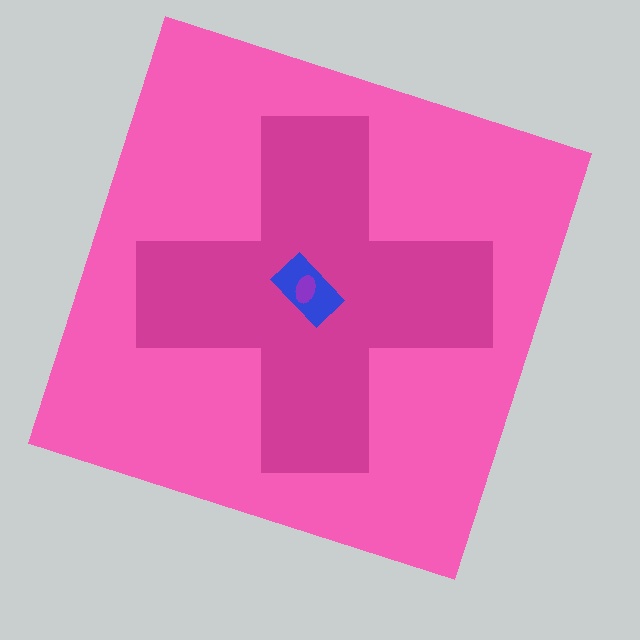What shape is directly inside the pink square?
The magenta cross.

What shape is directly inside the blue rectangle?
The purple ellipse.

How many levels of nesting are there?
4.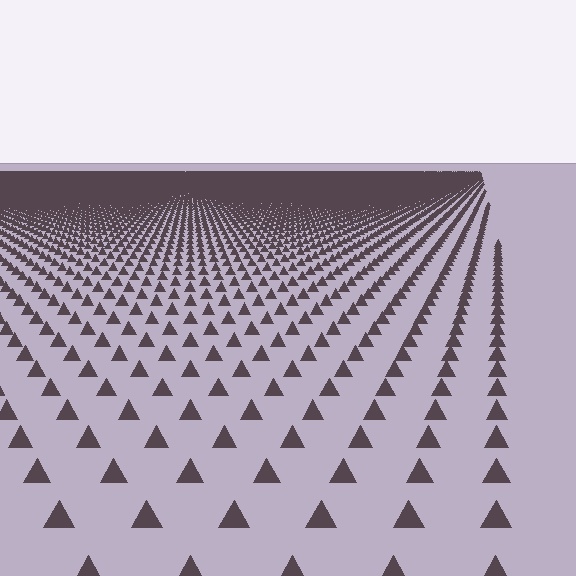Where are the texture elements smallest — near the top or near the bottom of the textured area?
Near the top.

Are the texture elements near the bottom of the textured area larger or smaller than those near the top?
Larger. Near the bottom, elements are closer to the viewer and appear at a bigger on-screen size.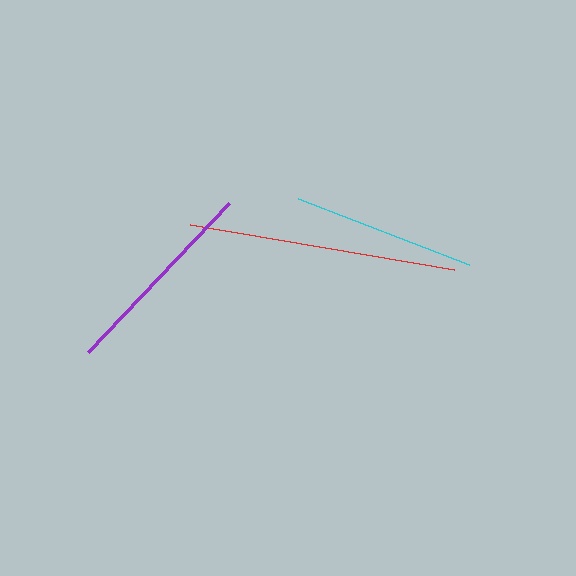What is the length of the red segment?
The red segment is approximately 267 pixels long.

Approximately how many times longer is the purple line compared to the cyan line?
The purple line is approximately 1.1 times the length of the cyan line.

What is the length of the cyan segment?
The cyan segment is approximately 183 pixels long.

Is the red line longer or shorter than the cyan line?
The red line is longer than the cyan line.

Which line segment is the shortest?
The cyan line is the shortest at approximately 183 pixels.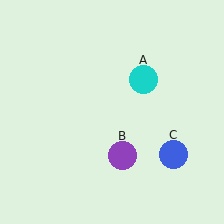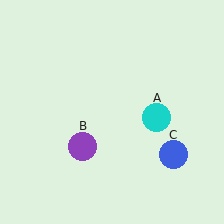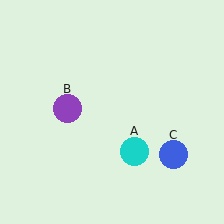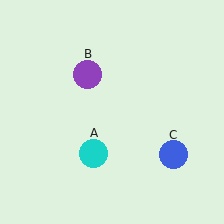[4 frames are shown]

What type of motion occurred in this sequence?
The cyan circle (object A), purple circle (object B) rotated clockwise around the center of the scene.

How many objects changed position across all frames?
2 objects changed position: cyan circle (object A), purple circle (object B).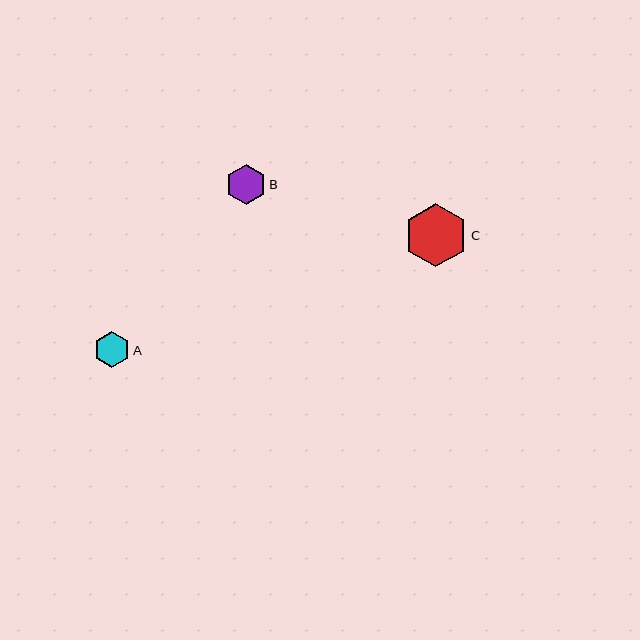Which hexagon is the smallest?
Hexagon A is the smallest with a size of approximately 36 pixels.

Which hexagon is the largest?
Hexagon C is the largest with a size of approximately 64 pixels.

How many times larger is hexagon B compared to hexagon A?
Hexagon B is approximately 1.1 times the size of hexagon A.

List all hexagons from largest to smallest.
From largest to smallest: C, B, A.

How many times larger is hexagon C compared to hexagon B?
Hexagon C is approximately 1.6 times the size of hexagon B.